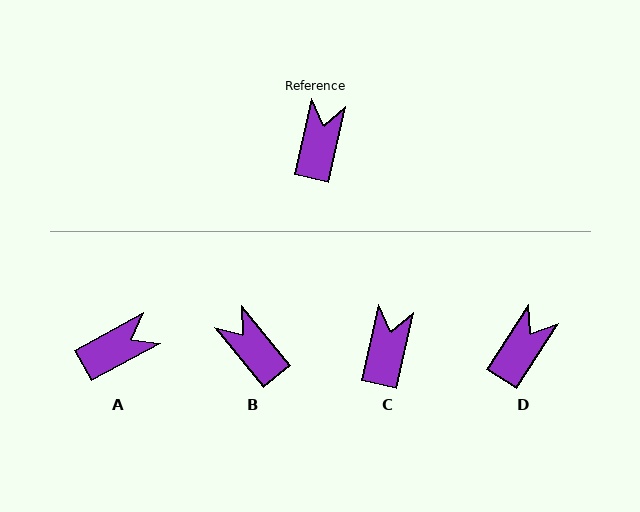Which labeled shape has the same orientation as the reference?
C.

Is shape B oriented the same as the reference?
No, it is off by about 52 degrees.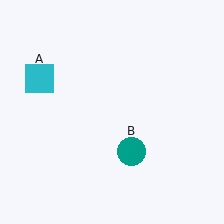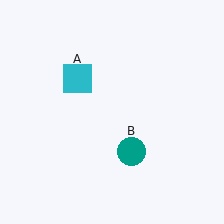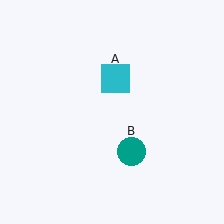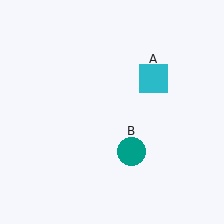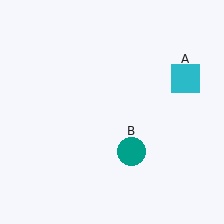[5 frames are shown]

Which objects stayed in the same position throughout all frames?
Teal circle (object B) remained stationary.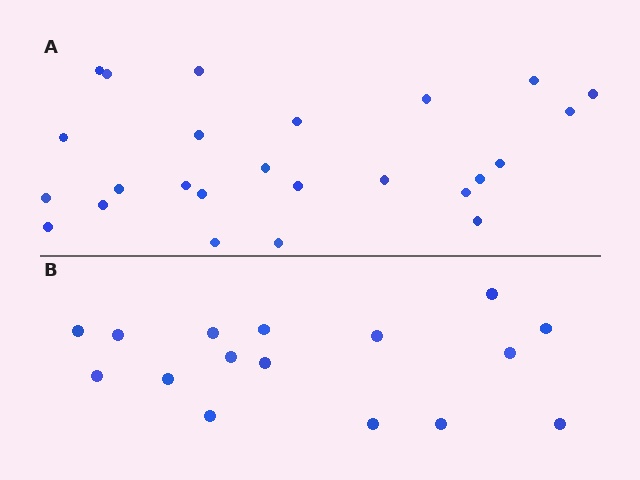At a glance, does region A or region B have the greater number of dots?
Region A (the top region) has more dots.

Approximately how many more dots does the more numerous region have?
Region A has roughly 8 or so more dots than region B.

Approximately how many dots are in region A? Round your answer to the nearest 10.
About 20 dots. (The exact count is 25, which rounds to 20.)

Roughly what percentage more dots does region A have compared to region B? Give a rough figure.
About 55% more.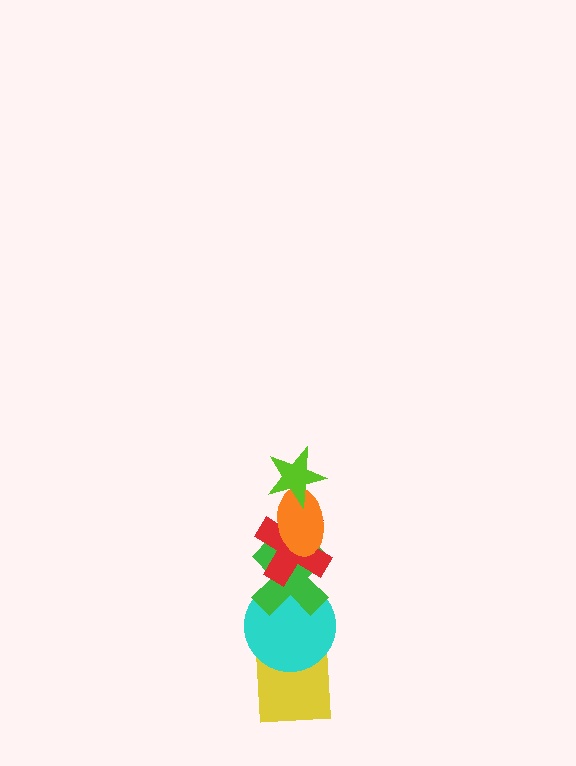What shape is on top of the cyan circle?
The green cross is on top of the cyan circle.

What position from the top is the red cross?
The red cross is 3rd from the top.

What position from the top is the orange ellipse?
The orange ellipse is 2nd from the top.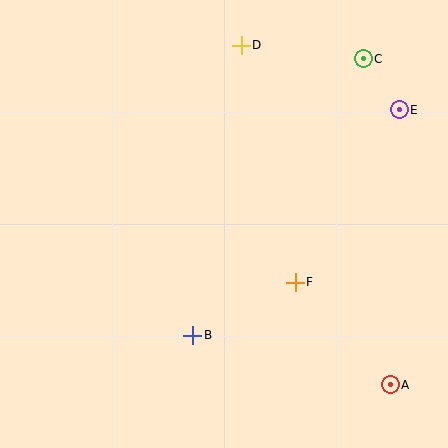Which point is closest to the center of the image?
Point F at (295, 282) is closest to the center.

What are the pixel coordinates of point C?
Point C is at (363, 59).